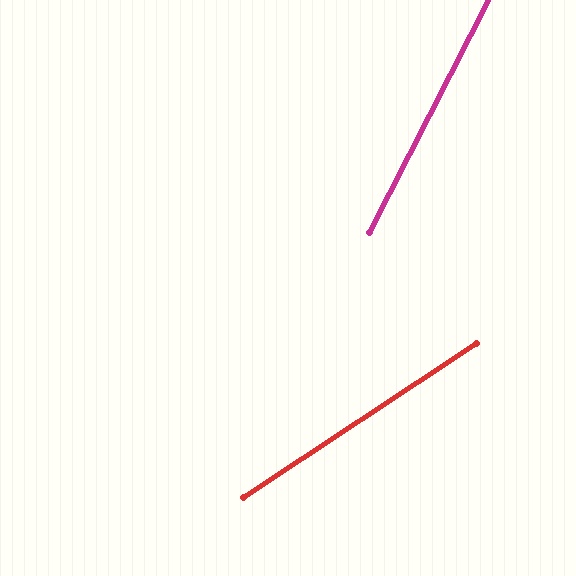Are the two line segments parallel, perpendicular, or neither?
Neither parallel nor perpendicular — they differ by about 30°.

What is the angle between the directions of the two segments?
Approximately 30 degrees.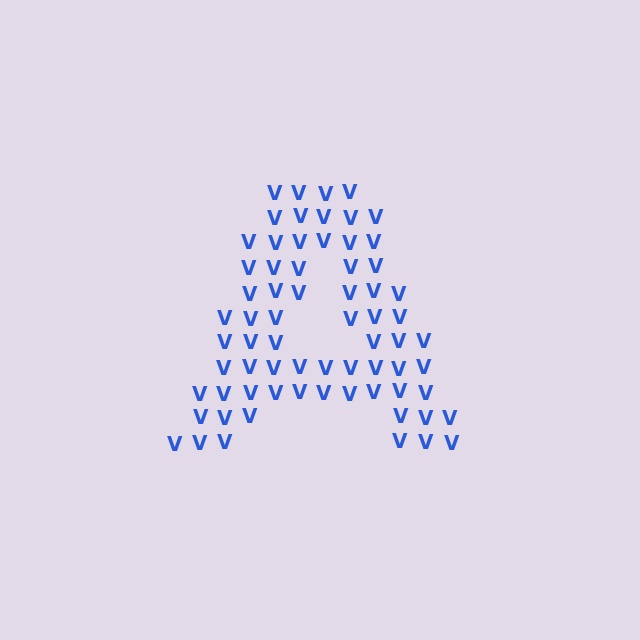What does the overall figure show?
The overall figure shows the letter A.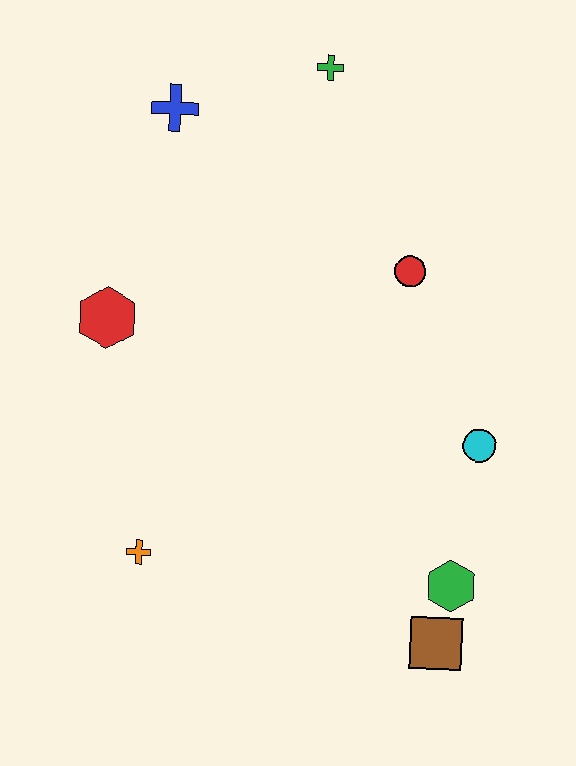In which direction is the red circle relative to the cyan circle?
The red circle is above the cyan circle.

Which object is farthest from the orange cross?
The green cross is farthest from the orange cross.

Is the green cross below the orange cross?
No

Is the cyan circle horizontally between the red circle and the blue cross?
No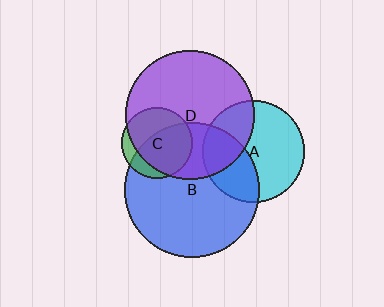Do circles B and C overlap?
Yes.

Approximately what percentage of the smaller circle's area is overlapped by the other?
Approximately 60%.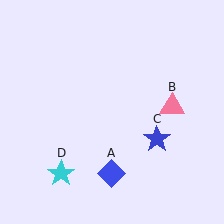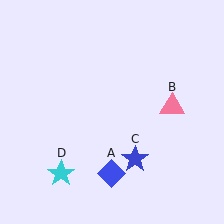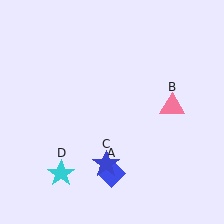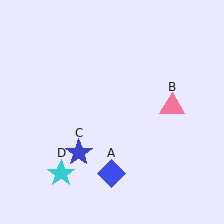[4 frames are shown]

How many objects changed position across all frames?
1 object changed position: blue star (object C).